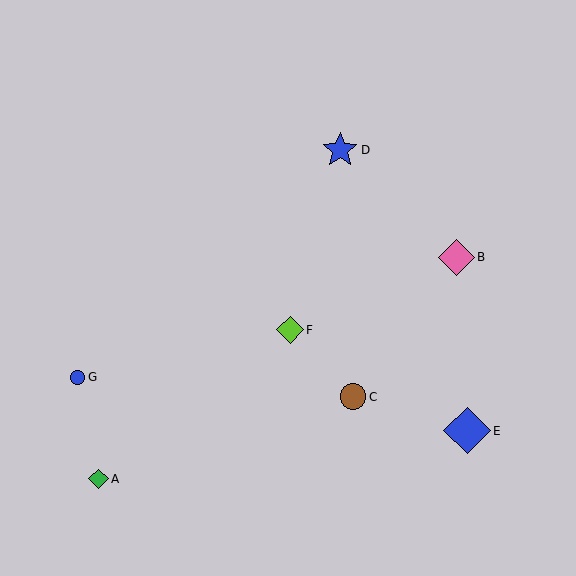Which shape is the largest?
The blue diamond (labeled E) is the largest.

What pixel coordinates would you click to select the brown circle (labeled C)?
Click at (353, 397) to select the brown circle C.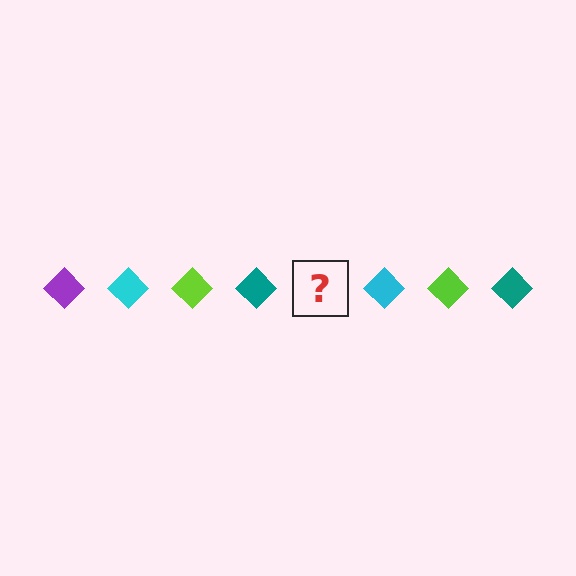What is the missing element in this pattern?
The missing element is a purple diamond.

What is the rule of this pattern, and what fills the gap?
The rule is that the pattern cycles through purple, cyan, lime, teal diamonds. The gap should be filled with a purple diamond.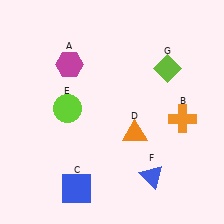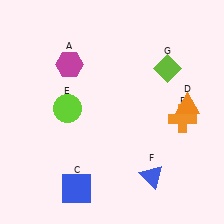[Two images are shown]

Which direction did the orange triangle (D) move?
The orange triangle (D) moved right.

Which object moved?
The orange triangle (D) moved right.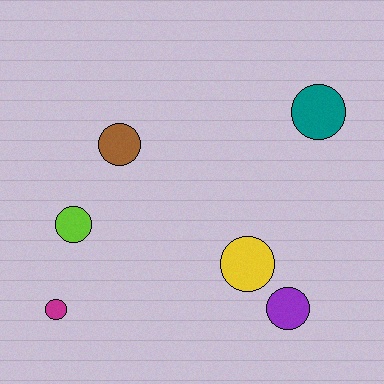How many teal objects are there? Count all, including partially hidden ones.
There is 1 teal object.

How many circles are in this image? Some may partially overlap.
There are 6 circles.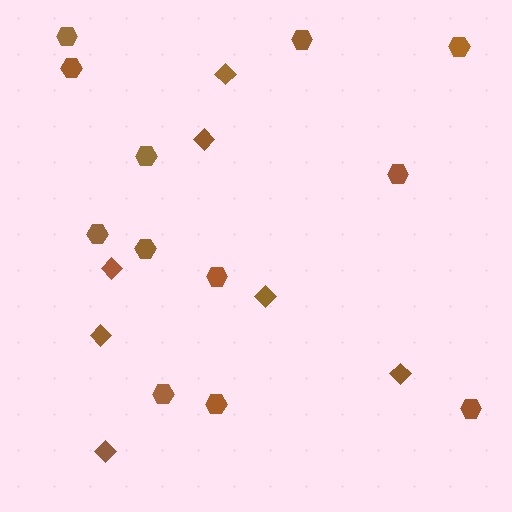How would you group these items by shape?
There are 2 groups: one group of diamonds (7) and one group of hexagons (12).